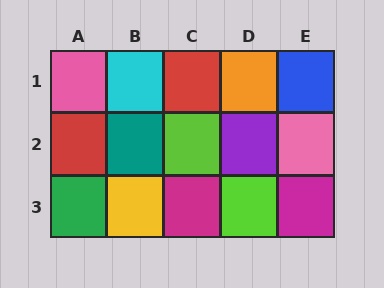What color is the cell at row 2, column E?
Pink.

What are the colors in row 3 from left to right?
Green, yellow, magenta, lime, magenta.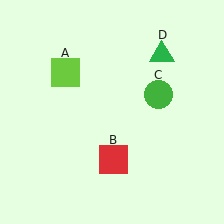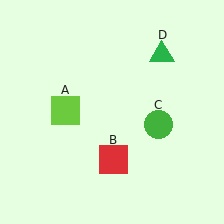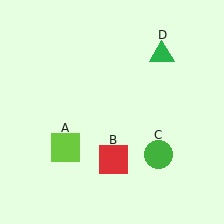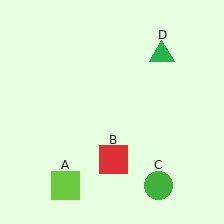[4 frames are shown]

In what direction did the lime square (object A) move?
The lime square (object A) moved down.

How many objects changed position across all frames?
2 objects changed position: lime square (object A), green circle (object C).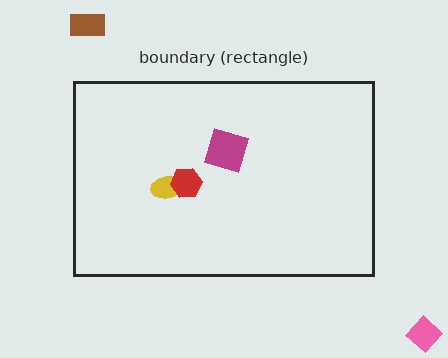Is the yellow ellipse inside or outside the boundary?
Inside.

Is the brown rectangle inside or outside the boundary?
Outside.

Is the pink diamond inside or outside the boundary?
Outside.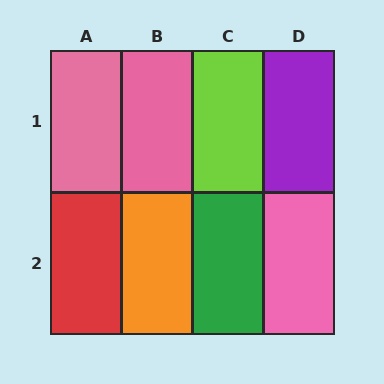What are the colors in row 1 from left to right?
Pink, pink, lime, purple.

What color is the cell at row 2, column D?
Pink.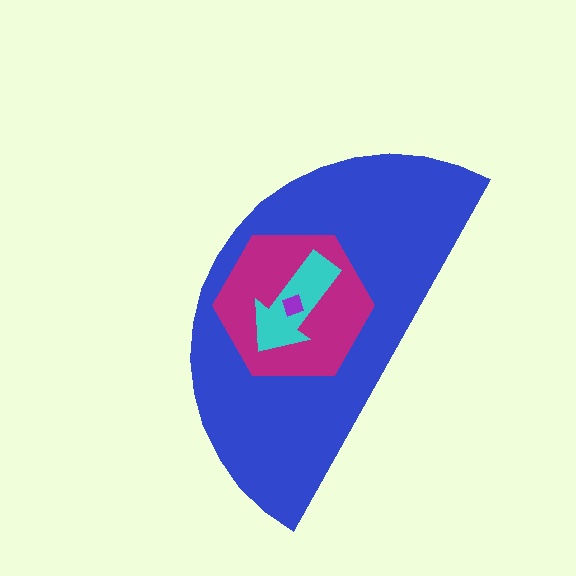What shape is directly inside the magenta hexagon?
The cyan arrow.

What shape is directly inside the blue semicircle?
The magenta hexagon.